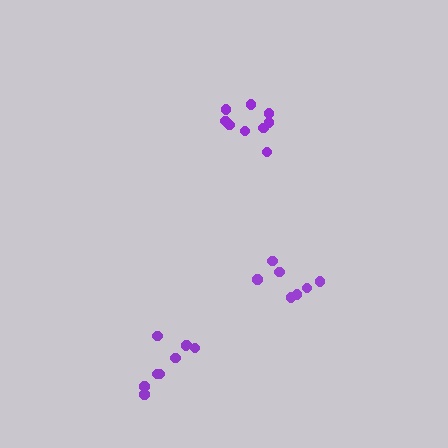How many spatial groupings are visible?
There are 3 spatial groupings.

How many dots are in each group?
Group 1: 7 dots, Group 2: 10 dots, Group 3: 9 dots (26 total).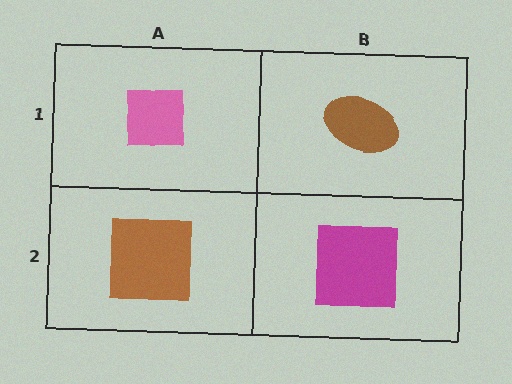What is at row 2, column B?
A magenta square.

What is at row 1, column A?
A pink square.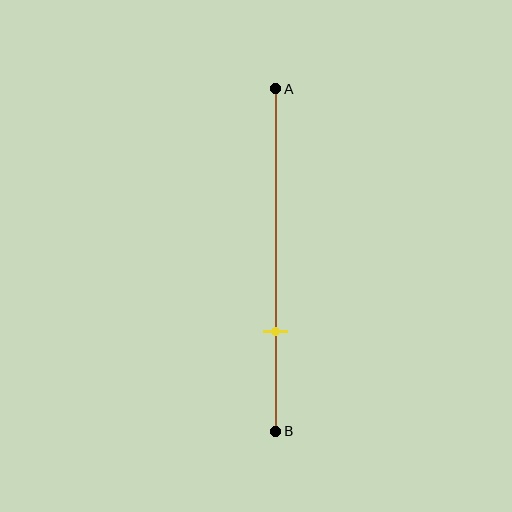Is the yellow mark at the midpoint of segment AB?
No, the mark is at about 70% from A, not at the 50% midpoint.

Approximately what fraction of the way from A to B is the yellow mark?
The yellow mark is approximately 70% of the way from A to B.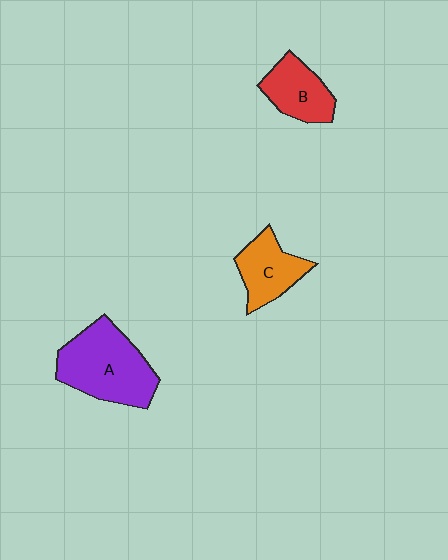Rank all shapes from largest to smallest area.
From largest to smallest: A (purple), C (orange), B (red).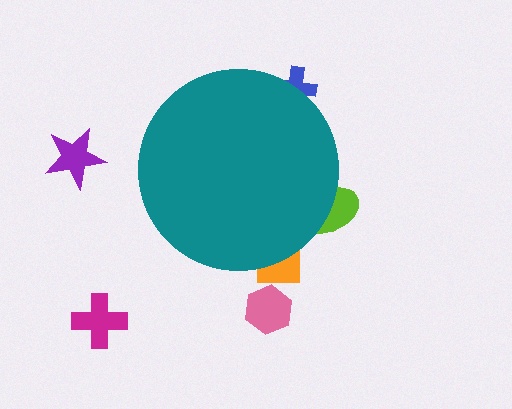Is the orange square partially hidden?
Yes, the orange square is partially hidden behind the teal circle.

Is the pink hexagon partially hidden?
No, the pink hexagon is fully visible.